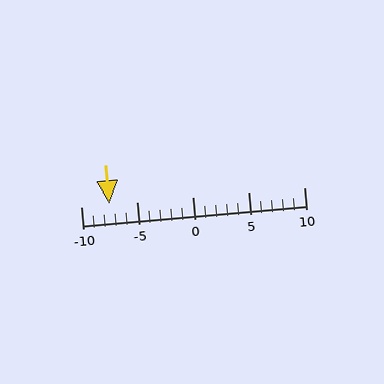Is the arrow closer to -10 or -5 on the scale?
The arrow is closer to -5.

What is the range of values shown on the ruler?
The ruler shows values from -10 to 10.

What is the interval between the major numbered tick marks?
The major tick marks are spaced 5 units apart.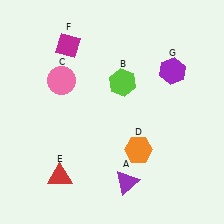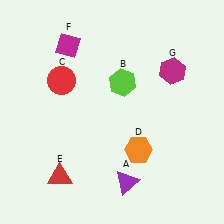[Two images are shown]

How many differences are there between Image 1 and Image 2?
There are 2 differences between the two images.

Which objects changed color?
C changed from pink to red. G changed from purple to magenta.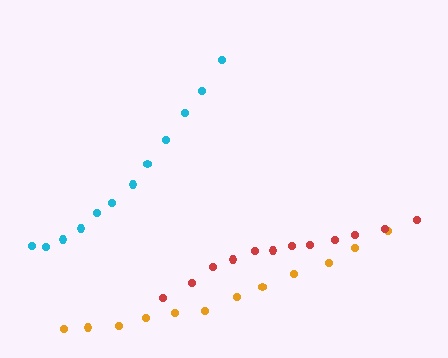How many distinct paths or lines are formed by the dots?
There are 3 distinct paths.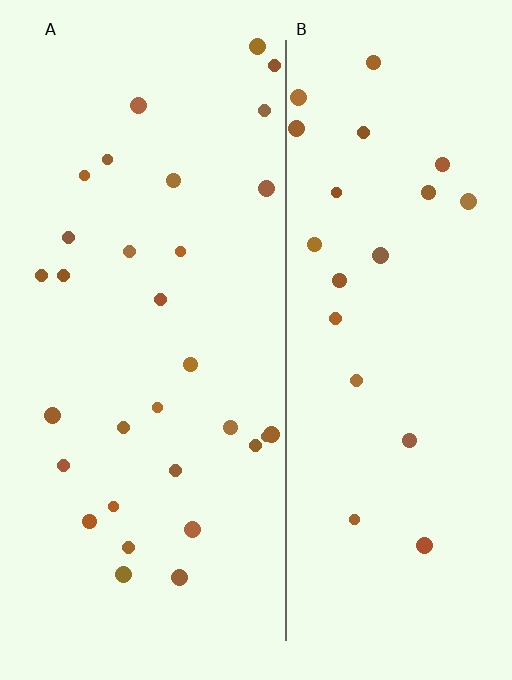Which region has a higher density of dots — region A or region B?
A (the left).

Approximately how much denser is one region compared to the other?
Approximately 1.4× — region A over region B.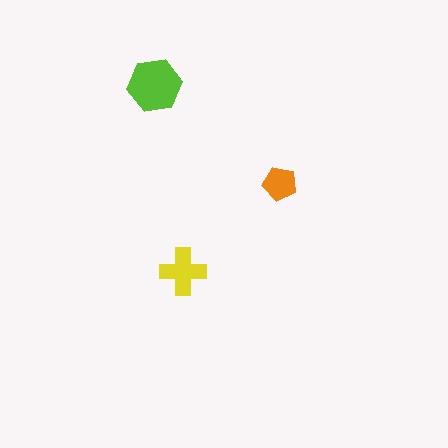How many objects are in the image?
There are 3 objects in the image.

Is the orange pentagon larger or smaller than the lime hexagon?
Smaller.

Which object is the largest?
The lime hexagon.